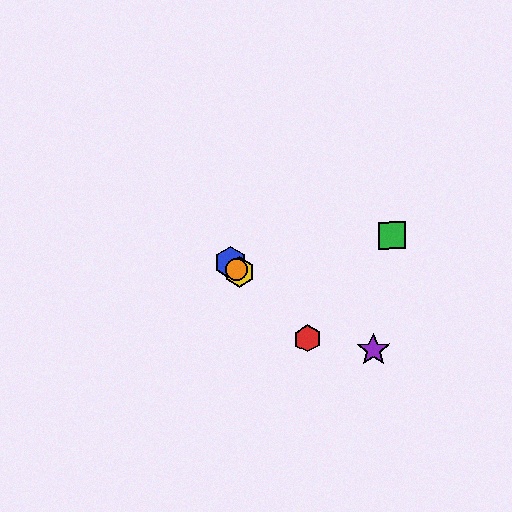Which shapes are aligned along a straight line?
The red hexagon, the blue hexagon, the yellow hexagon, the orange circle are aligned along a straight line.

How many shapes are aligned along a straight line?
4 shapes (the red hexagon, the blue hexagon, the yellow hexagon, the orange circle) are aligned along a straight line.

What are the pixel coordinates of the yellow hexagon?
The yellow hexagon is at (240, 272).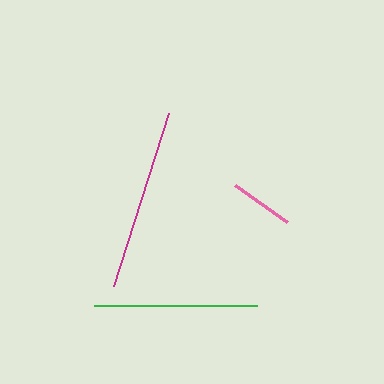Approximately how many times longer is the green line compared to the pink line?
The green line is approximately 2.6 times the length of the pink line.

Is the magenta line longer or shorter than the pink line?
The magenta line is longer than the pink line.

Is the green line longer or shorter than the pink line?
The green line is longer than the pink line.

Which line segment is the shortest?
The pink line is the shortest at approximately 64 pixels.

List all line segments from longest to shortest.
From longest to shortest: magenta, green, pink.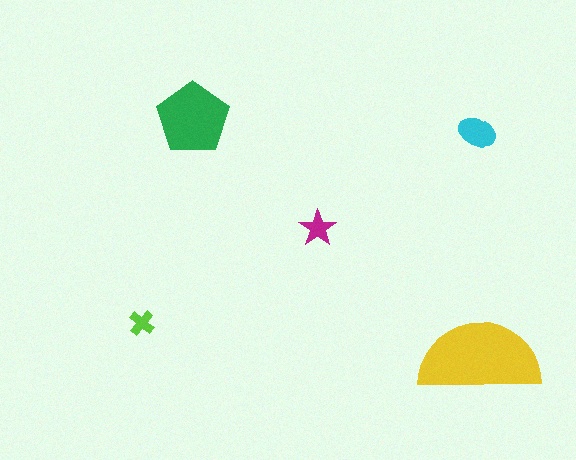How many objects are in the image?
There are 5 objects in the image.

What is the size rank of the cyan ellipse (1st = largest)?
3rd.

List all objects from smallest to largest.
The lime cross, the magenta star, the cyan ellipse, the green pentagon, the yellow semicircle.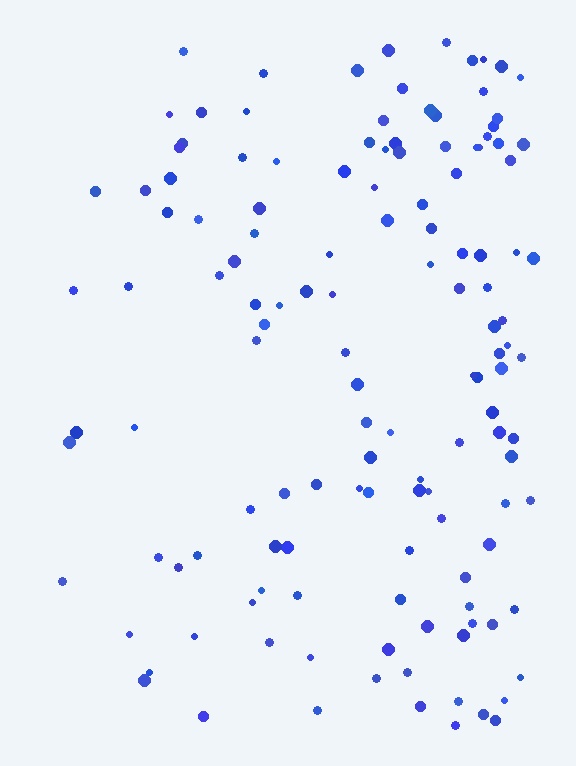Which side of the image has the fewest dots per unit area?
The left.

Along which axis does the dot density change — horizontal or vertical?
Horizontal.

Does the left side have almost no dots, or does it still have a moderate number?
Still a moderate number, just noticeably fewer than the right.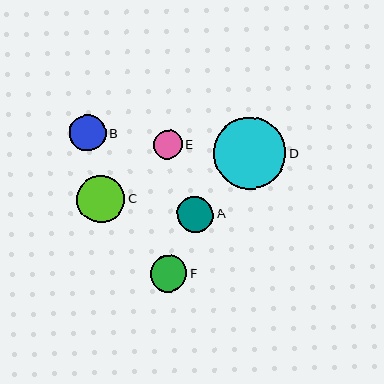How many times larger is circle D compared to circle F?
Circle D is approximately 2.0 times the size of circle F.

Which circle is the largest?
Circle D is the largest with a size of approximately 73 pixels.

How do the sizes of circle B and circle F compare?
Circle B and circle F are approximately the same size.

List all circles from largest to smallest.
From largest to smallest: D, C, B, F, A, E.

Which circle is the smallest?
Circle E is the smallest with a size of approximately 29 pixels.